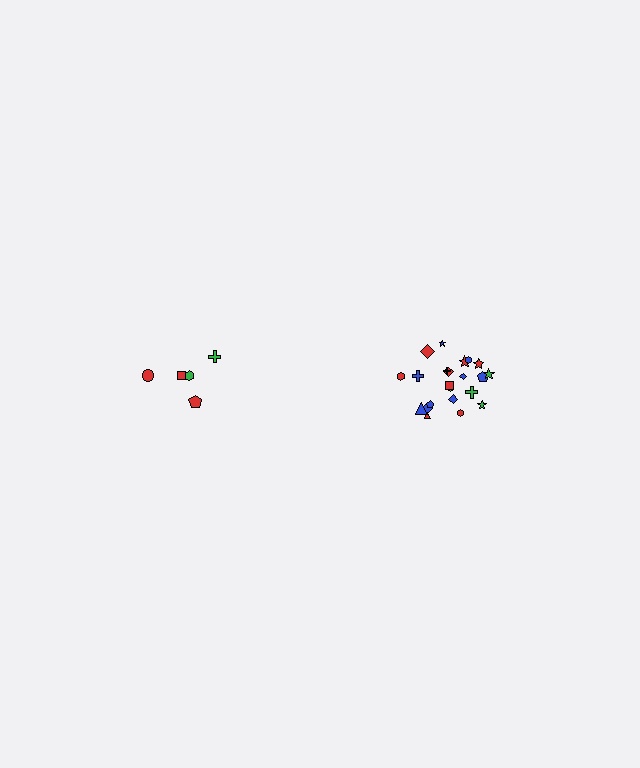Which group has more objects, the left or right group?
The right group.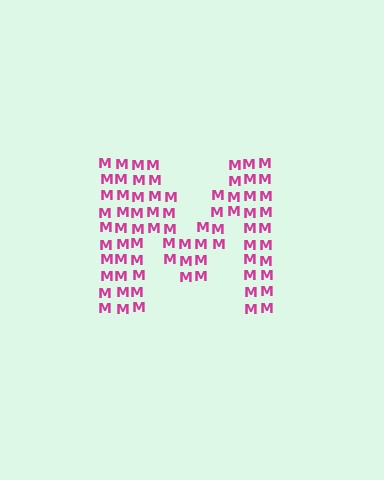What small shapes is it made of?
It is made of small letter M's.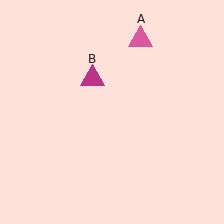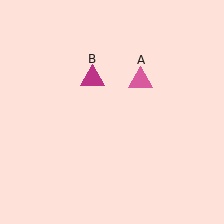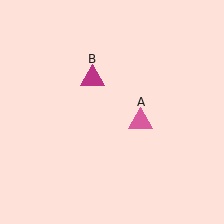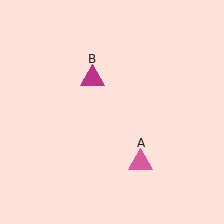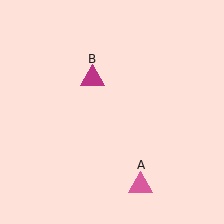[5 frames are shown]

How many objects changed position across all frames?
1 object changed position: pink triangle (object A).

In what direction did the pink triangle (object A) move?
The pink triangle (object A) moved down.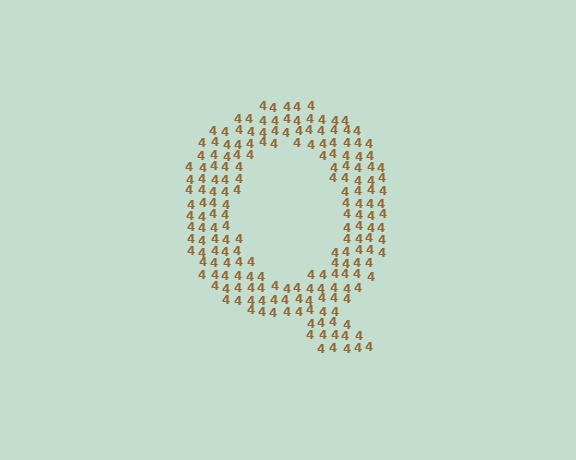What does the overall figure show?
The overall figure shows the letter Q.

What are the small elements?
The small elements are digit 4's.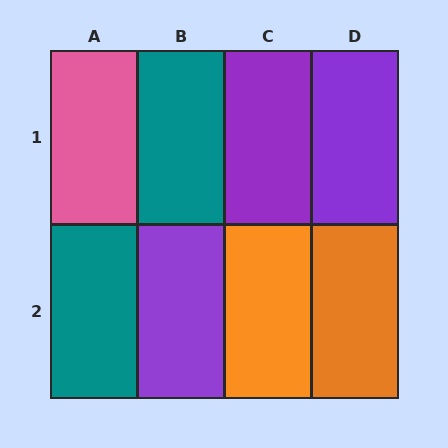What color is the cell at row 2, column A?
Teal.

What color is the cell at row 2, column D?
Orange.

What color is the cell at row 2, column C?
Orange.